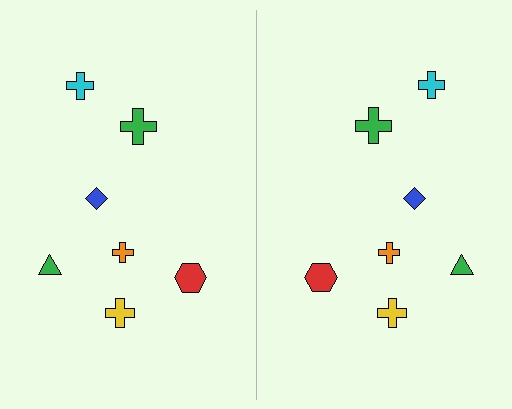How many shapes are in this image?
There are 14 shapes in this image.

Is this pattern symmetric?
Yes, this pattern has bilateral (reflection) symmetry.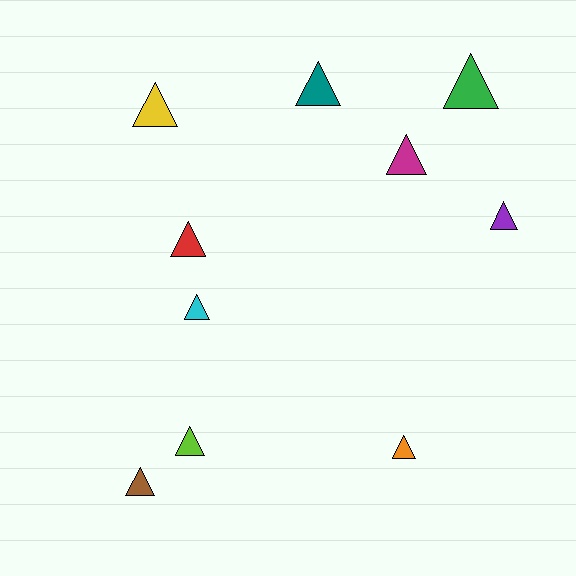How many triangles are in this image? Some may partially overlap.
There are 10 triangles.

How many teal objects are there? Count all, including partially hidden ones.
There is 1 teal object.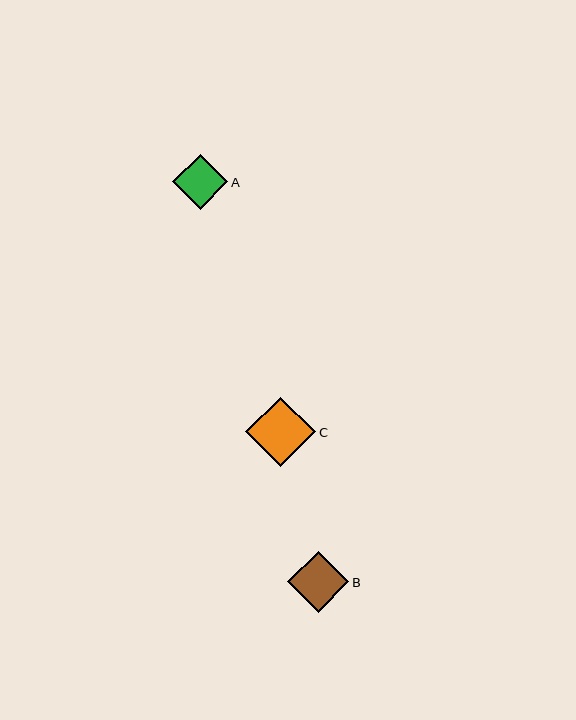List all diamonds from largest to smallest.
From largest to smallest: C, B, A.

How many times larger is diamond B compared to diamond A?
Diamond B is approximately 1.1 times the size of diamond A.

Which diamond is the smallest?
Diamond A is the smallest with a size of approximately 55 pixels.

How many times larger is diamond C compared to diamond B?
Diamond C is approximately 1.1 times the size of diamond B.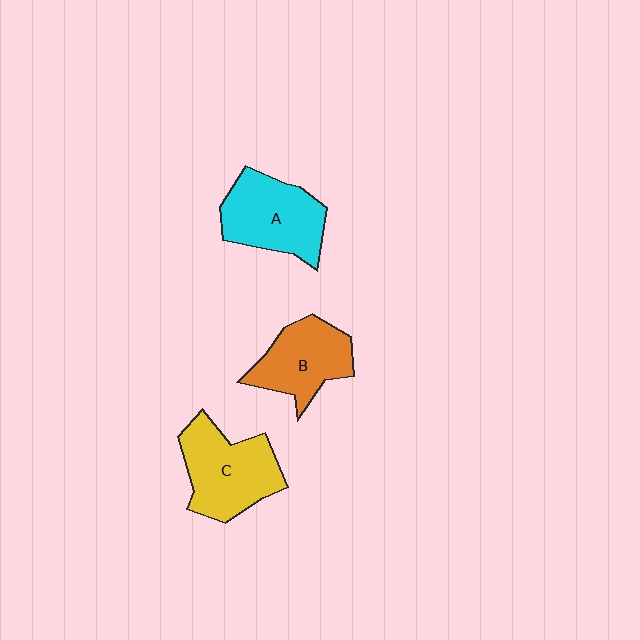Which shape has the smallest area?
Shape B (orange).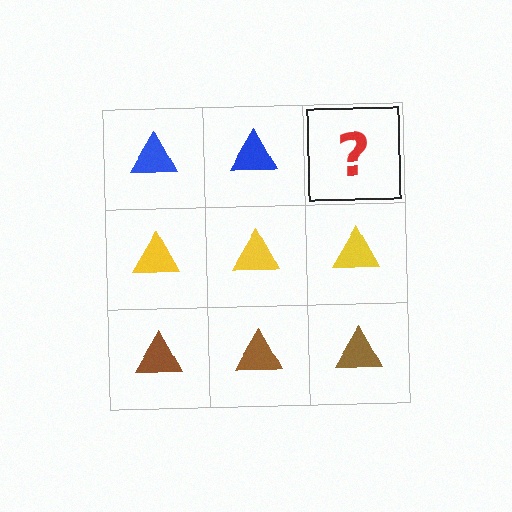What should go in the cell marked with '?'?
The missing cell should contain a blue triangle.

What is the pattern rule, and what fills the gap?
The rule is that each row has a consistent color. The gap should be filled with a blue triangle.